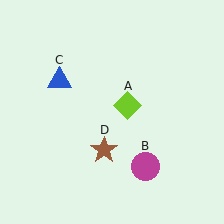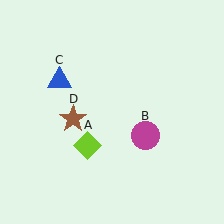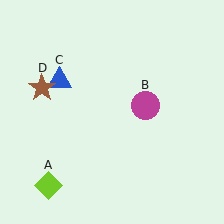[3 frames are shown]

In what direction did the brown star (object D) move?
The brown star (object D) moved up and to the left.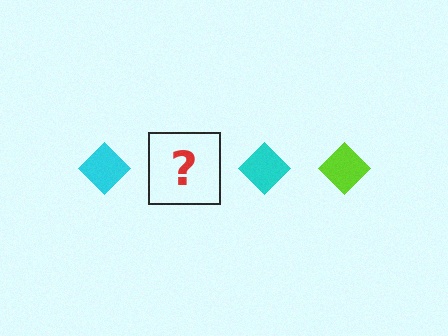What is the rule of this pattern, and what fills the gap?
The rule is that the pattern cycles through cyan, lime diamonds. The gap should be filled with a lime diamond.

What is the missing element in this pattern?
The missing element is a lime diamond.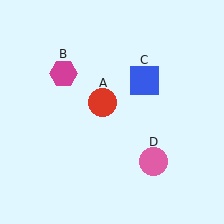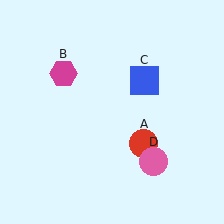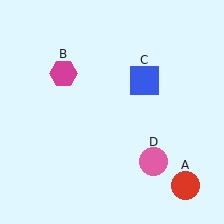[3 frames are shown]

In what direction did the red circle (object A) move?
The red circle (object A) moved down and to the right.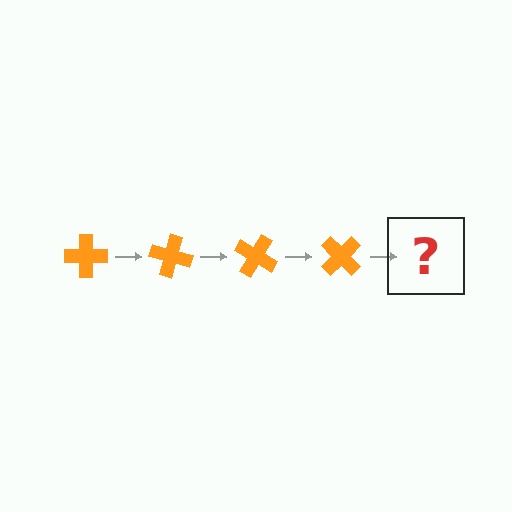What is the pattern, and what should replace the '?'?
The pattern is that the cross rotates 15 degrees each step. The '?' should be an orange cross rotated 60 degrees.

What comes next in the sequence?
The next element should be an orange cross rotated 60 degrees.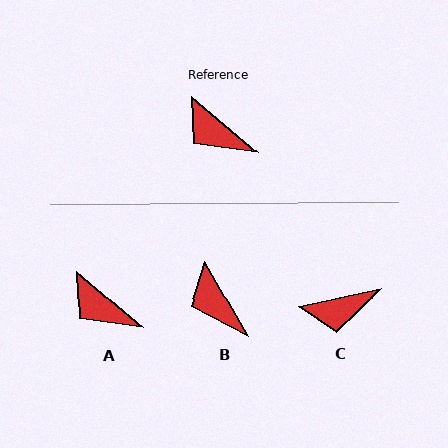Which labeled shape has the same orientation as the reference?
A.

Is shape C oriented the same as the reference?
No, it is off by about 52 degrees.